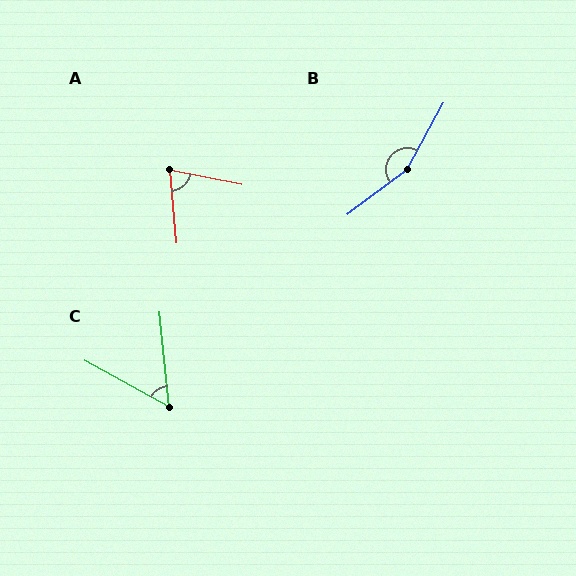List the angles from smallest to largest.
C (55°), A (74°), B (155°).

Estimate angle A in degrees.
Approximately 74 degrees.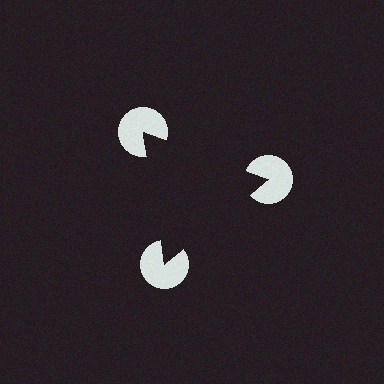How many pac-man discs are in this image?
There are 3 — one at each vertex of the illusory triangle.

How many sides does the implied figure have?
3 sides.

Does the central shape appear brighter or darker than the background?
It typically appears slightly darker than the background, even though no actual brightness change is drawn.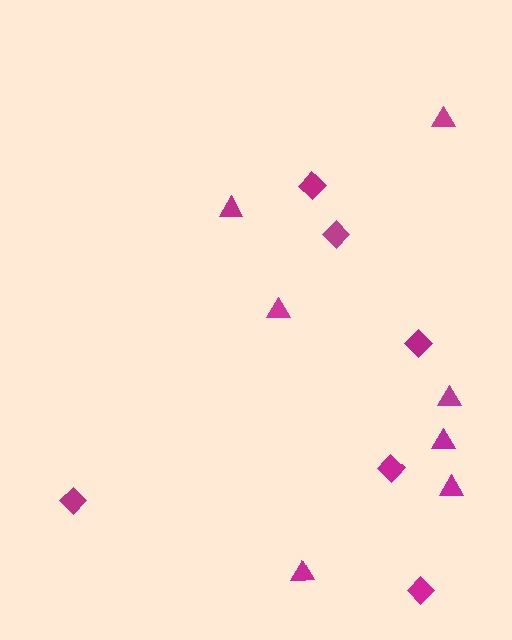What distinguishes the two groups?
There are 2 groups: one group of diamonds (6) and one group of triangles (7).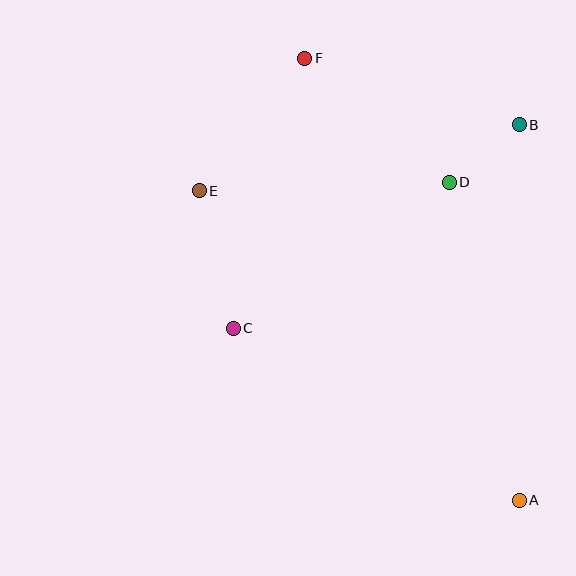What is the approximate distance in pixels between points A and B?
The distance between A and B is approximately 375 pixels.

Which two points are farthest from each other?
Points A and F are farthest from each other.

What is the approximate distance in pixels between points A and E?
The distance between A and E is approximately 445 pixels.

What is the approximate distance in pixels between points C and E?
The distance between C and E is approximately 141 pixels.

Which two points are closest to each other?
Points B and D are closest to each other.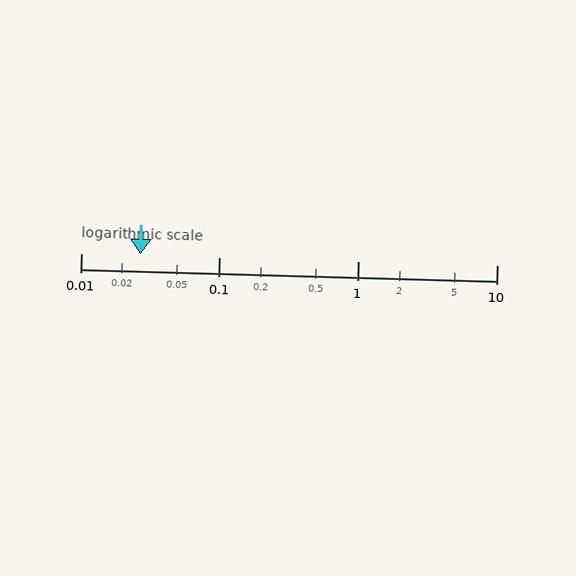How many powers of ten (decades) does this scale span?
The scale spans 3 decades, from 0.01 to 10.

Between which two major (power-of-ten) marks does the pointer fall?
The pointer is between 0.01 and 0.1.